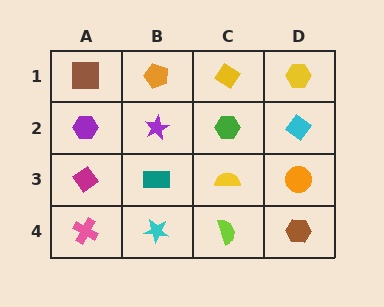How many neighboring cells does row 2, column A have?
3.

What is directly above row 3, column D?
A cyan diamond.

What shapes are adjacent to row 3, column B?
A purple star (row 2, column B), a cyan star (row 4, column B), a magenta diamond (row 3, column A), a yellow semicircle (row 3, column C).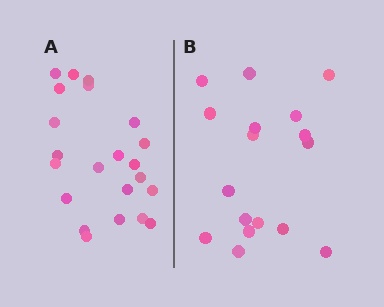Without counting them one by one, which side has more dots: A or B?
Region A (the left region) has more dots.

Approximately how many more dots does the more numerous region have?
Region A has about 5 more dots than region B.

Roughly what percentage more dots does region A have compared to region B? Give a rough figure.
About 30% more.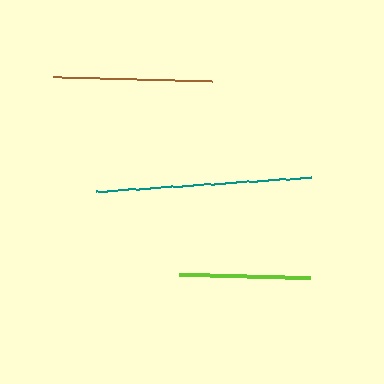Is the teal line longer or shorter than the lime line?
The teal line is longer than the lime line.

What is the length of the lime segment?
The lime segment is approximately 131 pixels long.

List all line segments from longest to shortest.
From longest to shortest: teal, brown, lime.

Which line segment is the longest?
The teal line is the longest at approximately 216 pixels.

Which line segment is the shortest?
The lime line is the shortest at approximately 131 pixels.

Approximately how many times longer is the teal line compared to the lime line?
The teal line is approximately 1.6 times the length of the lime line.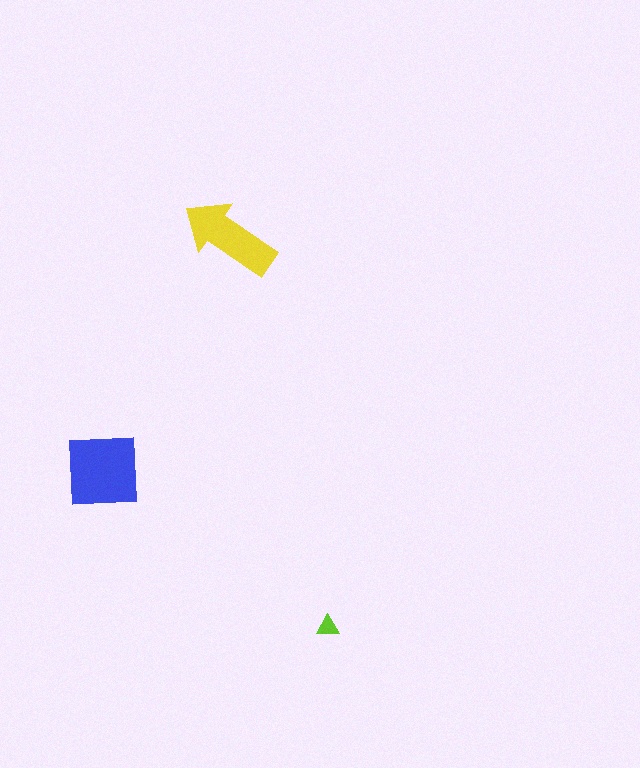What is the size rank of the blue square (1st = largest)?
1st.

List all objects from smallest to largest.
The lime triangle, the yellow arrow, the blue square.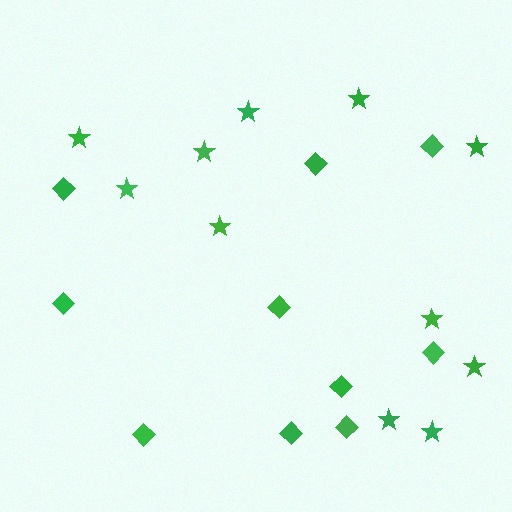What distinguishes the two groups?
There are 2 groups: one group of diamonds (10) and one group of stars (11).